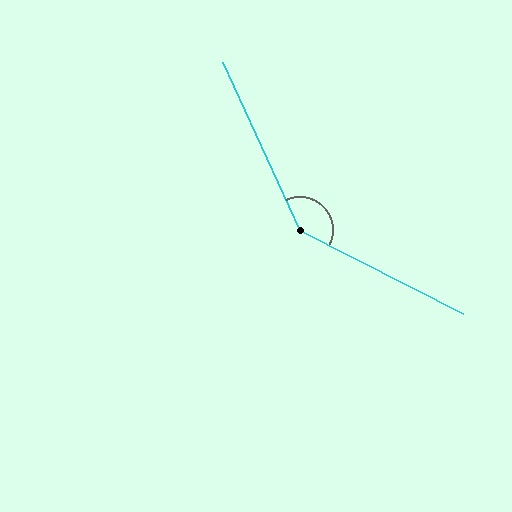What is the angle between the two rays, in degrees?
Approximately 142 degrees.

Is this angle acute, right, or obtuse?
It is obtuse.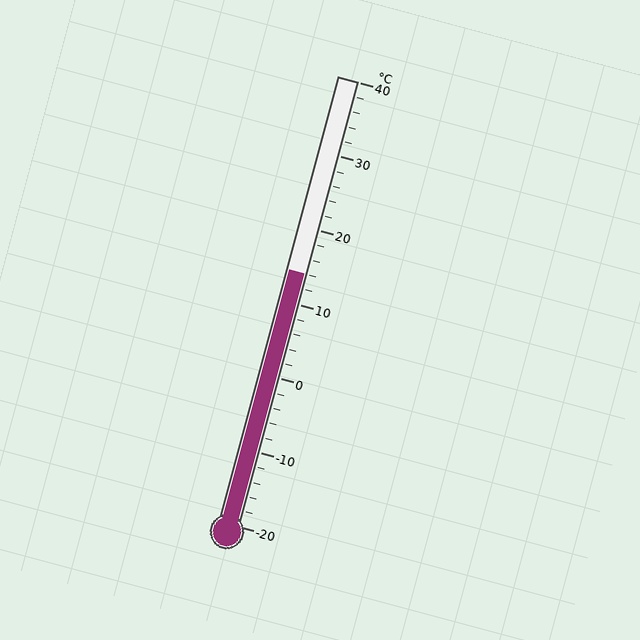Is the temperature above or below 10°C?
The temperature is above 10°C.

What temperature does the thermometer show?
The thermometer shows approximately 14°C.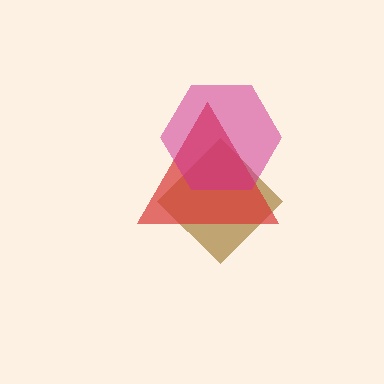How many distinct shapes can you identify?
There are 3 distinct shapes: a brown diamond, a red triangle, a magenta hexagon.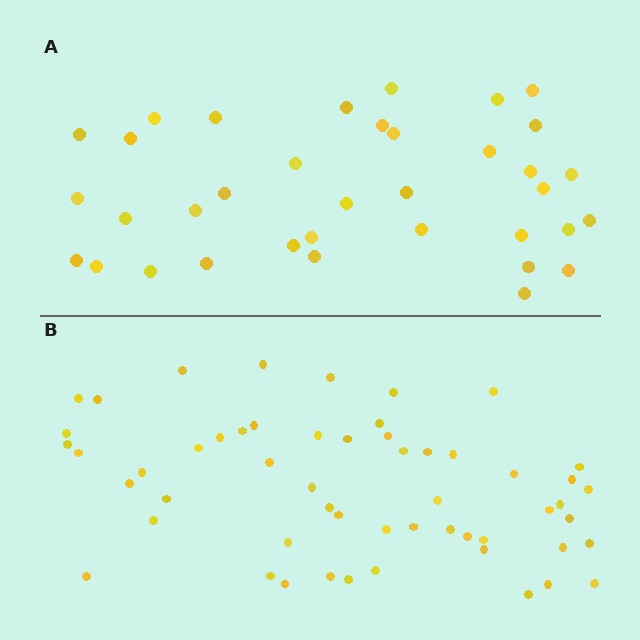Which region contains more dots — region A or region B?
Region B (the bottom region) has more dots.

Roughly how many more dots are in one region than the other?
Region B has approximately 20 more dots than region A.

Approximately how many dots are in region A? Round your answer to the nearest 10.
About 40 dots. (The exact count is 36, which rounds to 40.)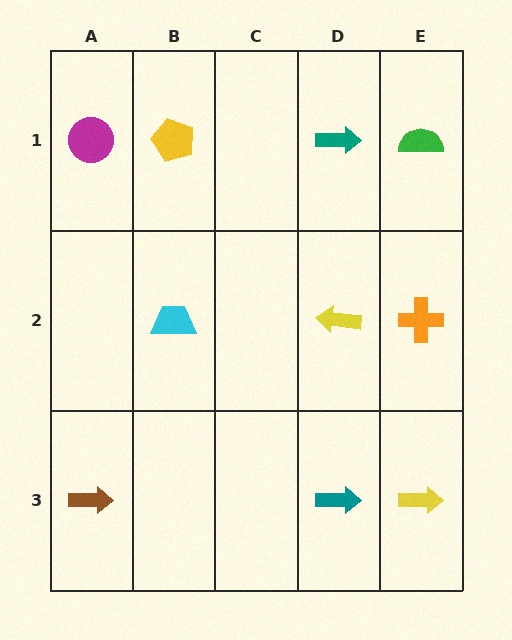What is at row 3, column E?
A yellow arrow.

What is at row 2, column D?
A yellow arrow.